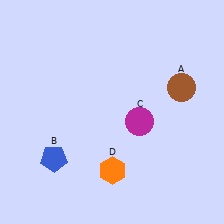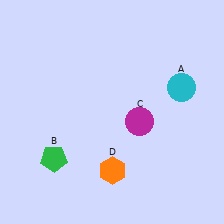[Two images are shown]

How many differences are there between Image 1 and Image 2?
There are 2 differences between the two images.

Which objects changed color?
A changed from brown to cyan. B changed from blue to green.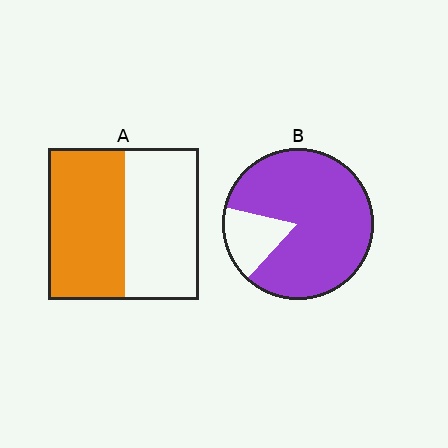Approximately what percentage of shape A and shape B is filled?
A is approximately 50% and B is approximately 85%.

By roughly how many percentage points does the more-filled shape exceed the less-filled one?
By roughly 30 percentage points (B over A).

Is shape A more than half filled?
Roughly half.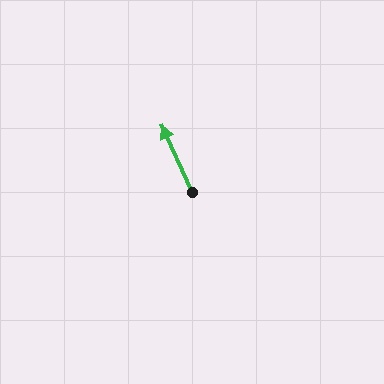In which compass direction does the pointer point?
Northwest.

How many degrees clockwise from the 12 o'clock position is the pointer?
Approximately 336 degrees.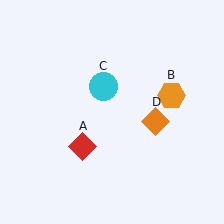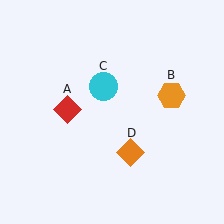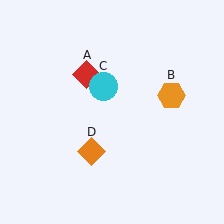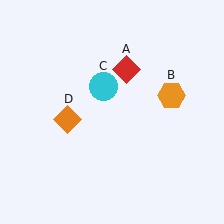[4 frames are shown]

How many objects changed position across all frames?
2 objects changed position: red diamond (object A), orange diamond (object D).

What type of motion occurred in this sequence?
The red diamond (object A), orange diamond (object D) rotated clockwise around the center of the scene.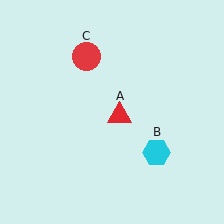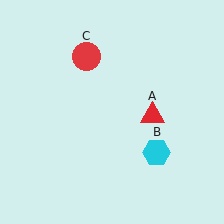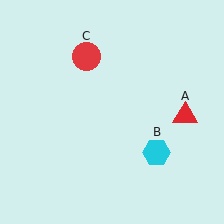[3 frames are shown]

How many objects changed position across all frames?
1 object changed position: red triangle (object A).